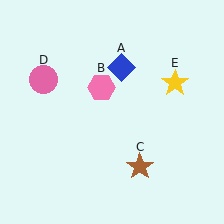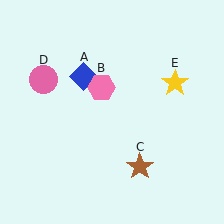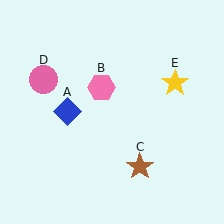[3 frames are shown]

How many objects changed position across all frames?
1 object changed position: blue diamond (object A).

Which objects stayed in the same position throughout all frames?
Pink hexagon (object B) and brown star (object C) and pink circle (object D) and yellow star (object E) remained stationary.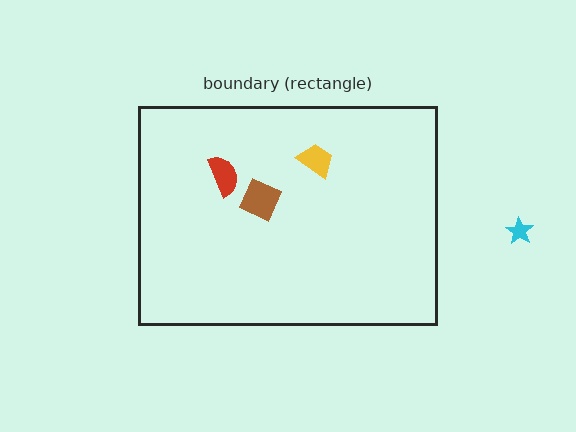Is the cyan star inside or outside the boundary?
Outside.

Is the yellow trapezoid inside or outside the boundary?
Inside.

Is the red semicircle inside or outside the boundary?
Inside.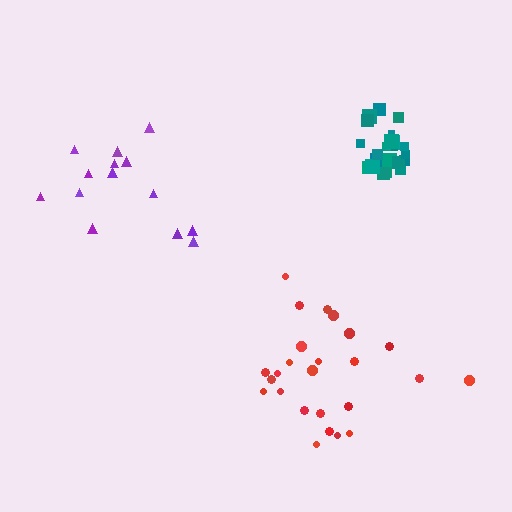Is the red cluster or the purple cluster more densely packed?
Red.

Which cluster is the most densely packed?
Teal.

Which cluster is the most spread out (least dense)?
Purple.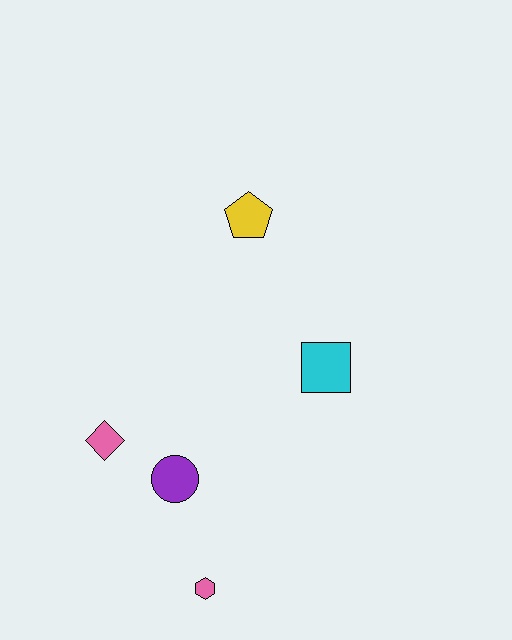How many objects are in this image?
There are 5 objects.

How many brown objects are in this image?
There are no brown objects.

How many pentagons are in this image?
There is 1 pentagon.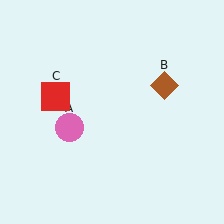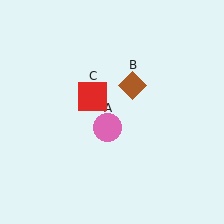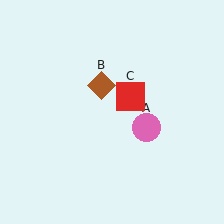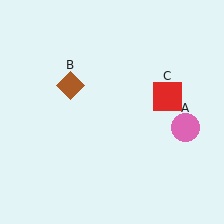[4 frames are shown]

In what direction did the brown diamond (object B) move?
The brown diamond (object B) moved left.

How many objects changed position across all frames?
3 objects changed position: pink circle (object A), brown diamond (object B), red square (object C).